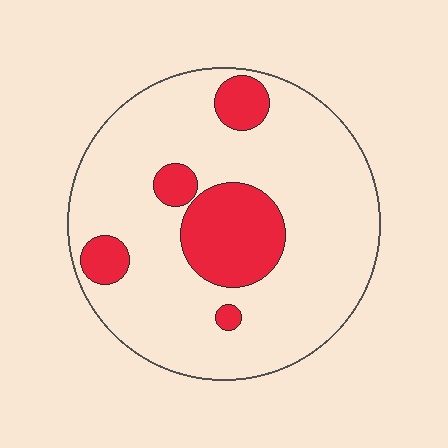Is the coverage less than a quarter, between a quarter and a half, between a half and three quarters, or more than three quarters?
Less than a quarter.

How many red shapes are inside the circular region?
5.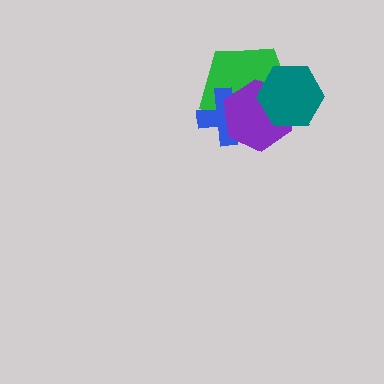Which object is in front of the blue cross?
The purple hexagon is in front of the blue cross.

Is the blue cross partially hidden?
Yes, it is partially covered by another shape.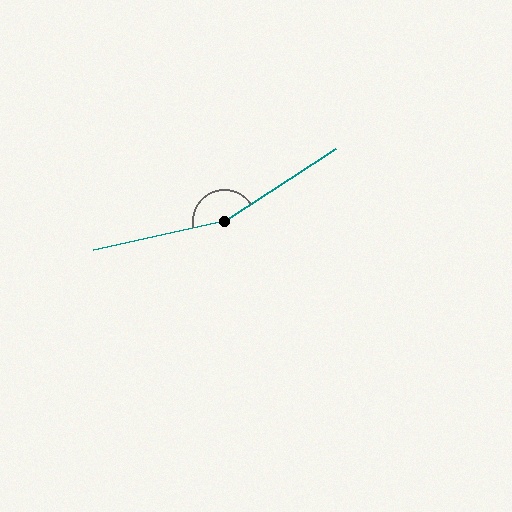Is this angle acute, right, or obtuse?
It is obtuse.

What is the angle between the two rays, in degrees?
Approximately 159 degrees.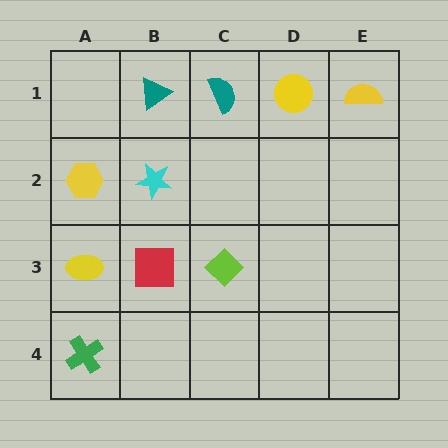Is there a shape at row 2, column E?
No, that cell is empty.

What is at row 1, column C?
A teal semicircle.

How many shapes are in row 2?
2 shapes.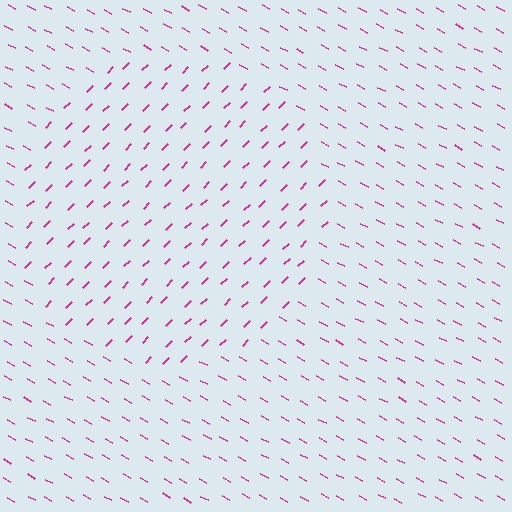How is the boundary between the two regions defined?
The boundary is defined purely by a change in line orientation (approximately 72 degrees difference). All lines are the same color and thickness.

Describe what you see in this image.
The image is filled with small magenta line segments. A circle region in the image has lines oriented differently from the surrounding lines, creating a visible texture boundary.